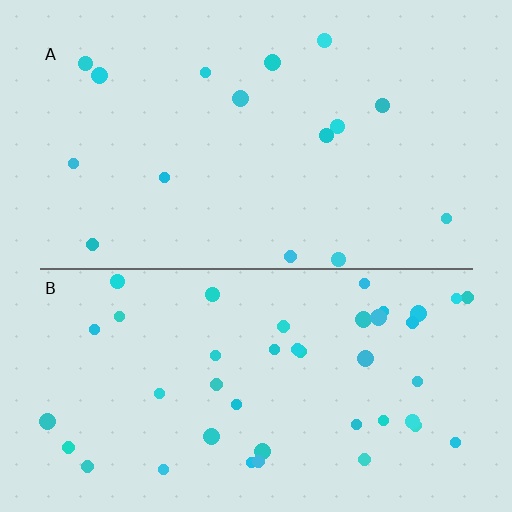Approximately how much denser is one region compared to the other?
Approximately 2.7× — region B over region A.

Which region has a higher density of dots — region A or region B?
B (the bottom).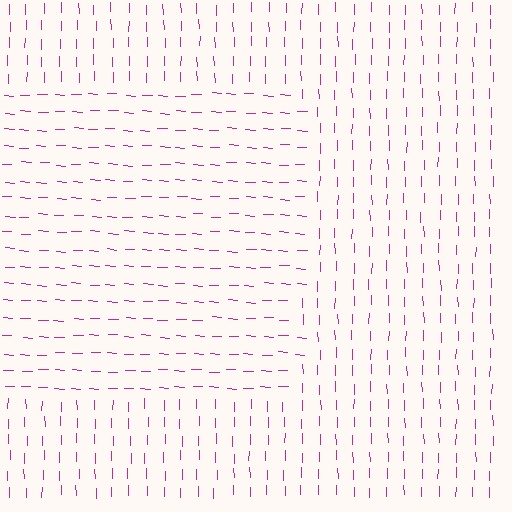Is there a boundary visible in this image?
Yes, there is a texture boundary formed by a change in line orientation.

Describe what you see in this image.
The image is filled with small magenta line segments. A rectangle region in the image has lines oriented differently from the surrounding lines, creating a visible texture boundary.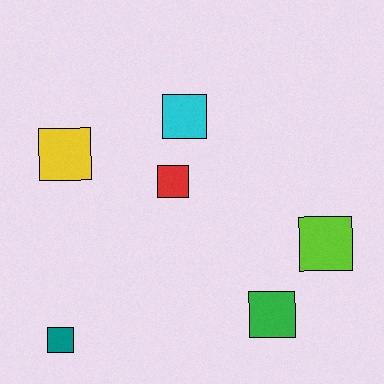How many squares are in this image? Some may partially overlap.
There are 6 squares.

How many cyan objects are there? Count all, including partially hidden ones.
There is 1 cyan object.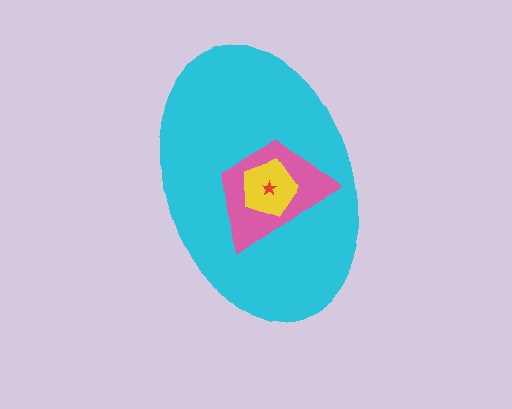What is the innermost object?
The red star.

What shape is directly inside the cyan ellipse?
The pink trapezoid.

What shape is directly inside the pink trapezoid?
The yellow pentagon.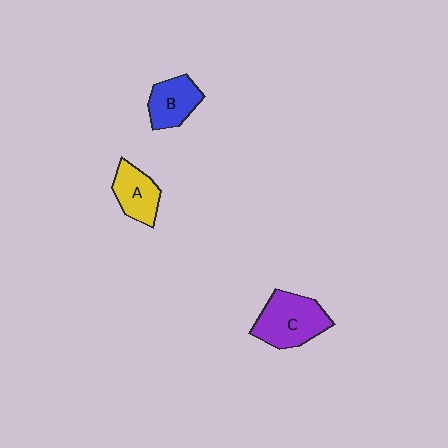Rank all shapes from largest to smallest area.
From largest to smallest: C (purple), B (blue), A (yellow).